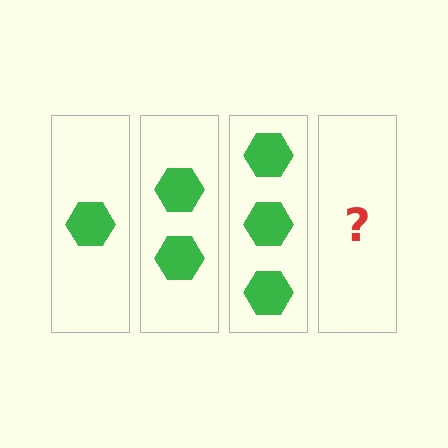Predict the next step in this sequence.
The next step is 4 hexagons.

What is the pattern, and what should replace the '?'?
The pattern is that each step adds one more hexagon. The '?' should be 4 hexagons.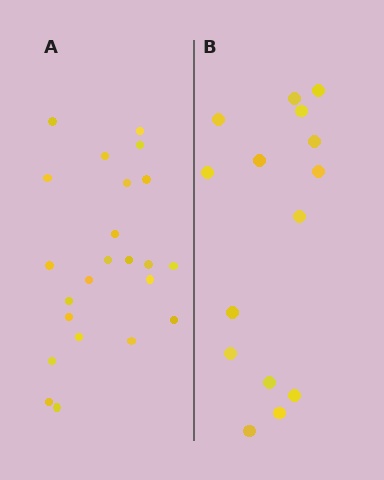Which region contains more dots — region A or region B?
Region A (the left region) has more dots.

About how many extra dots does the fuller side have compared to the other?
Region A has roughly 8 or so more dots than region B.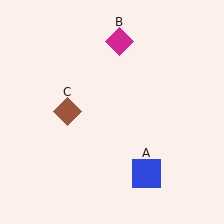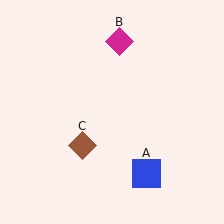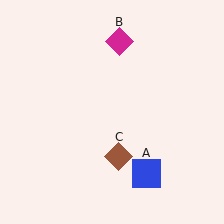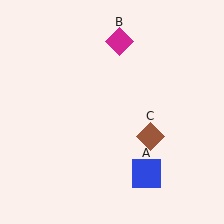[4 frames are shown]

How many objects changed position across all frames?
1 object changed position: brown diamond (object C).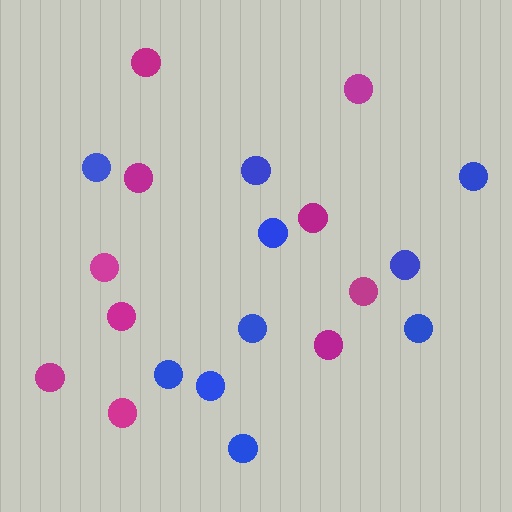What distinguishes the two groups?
There are 2 groups: one group of blue circles (10) and one group of magenta circles (10).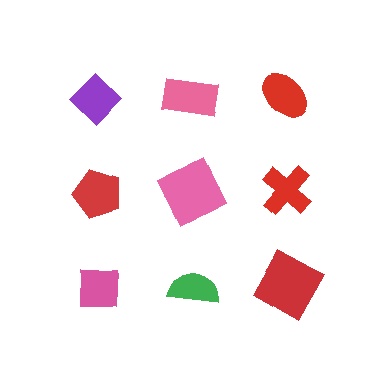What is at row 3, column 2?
A green semicircle.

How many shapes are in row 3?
3 shapes.